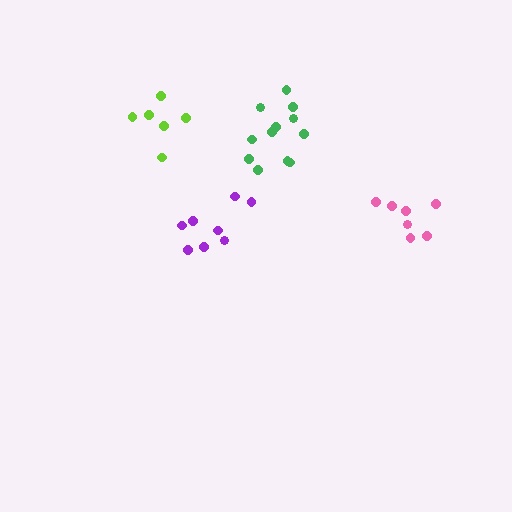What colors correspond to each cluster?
The clusters are colored: lime, pink, green, purple.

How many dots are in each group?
Group 1: 6 dots, Group 2: 7 dots, Group 3: 12 dots, Group 4: 8 dots (33 total).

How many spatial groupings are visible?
There are 4 spatial groupings.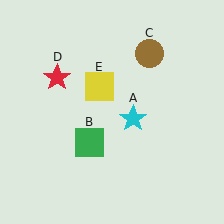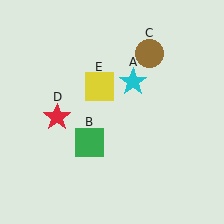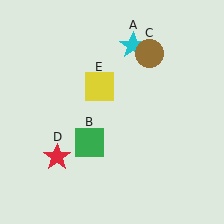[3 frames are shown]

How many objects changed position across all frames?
2 objects changed position: cyan star (object A), red star (object D).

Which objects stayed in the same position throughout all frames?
Green square (object B) and brown circle (object C) and yellow square (object E) remained stationary.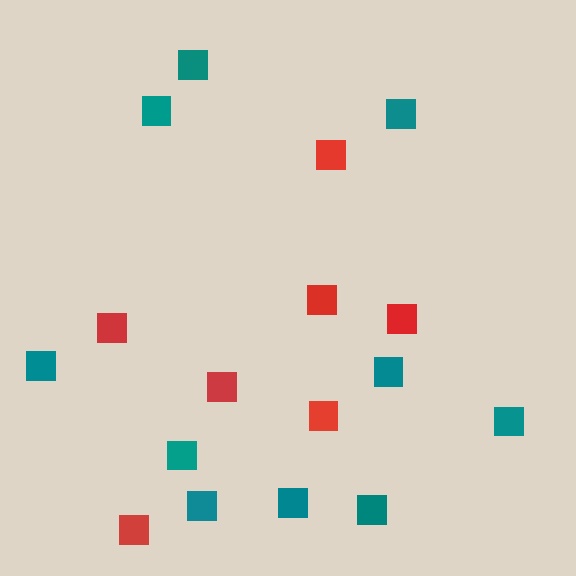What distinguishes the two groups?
There are 2 groups: one group of red squares (7) and one group of teal squares (10).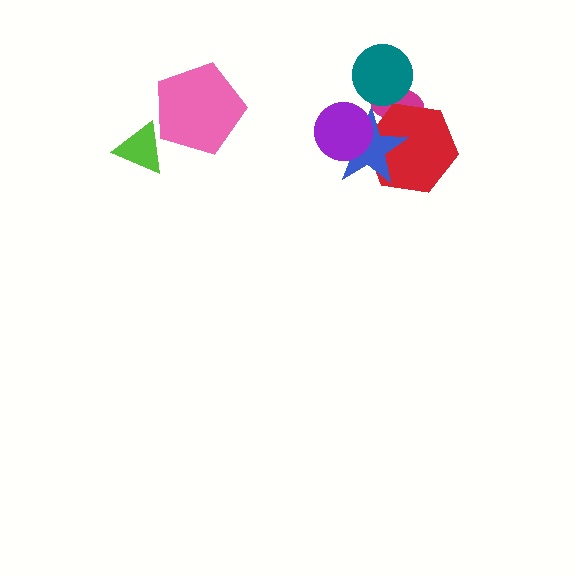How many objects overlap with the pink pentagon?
1 object overlaps with the pink pentagon.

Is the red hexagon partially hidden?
Yes, it is partially covered by another shape.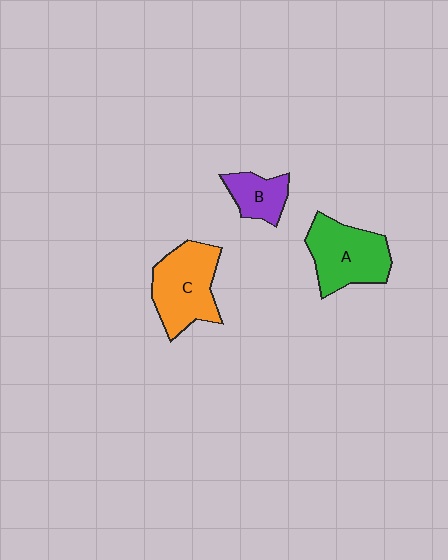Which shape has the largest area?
Shape C (orange).